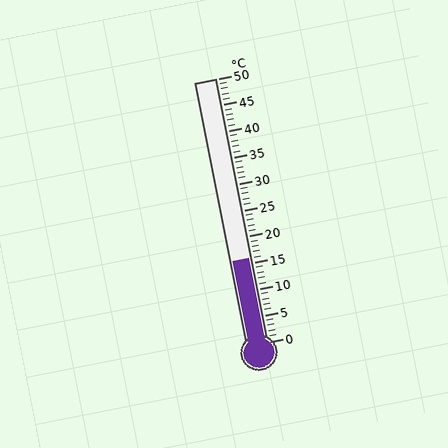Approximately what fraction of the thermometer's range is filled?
The thermometer is filled to approximately 30% of its range.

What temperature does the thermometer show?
The thermometer shows approximately 16°C.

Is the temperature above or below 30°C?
The temperature is below 30°C.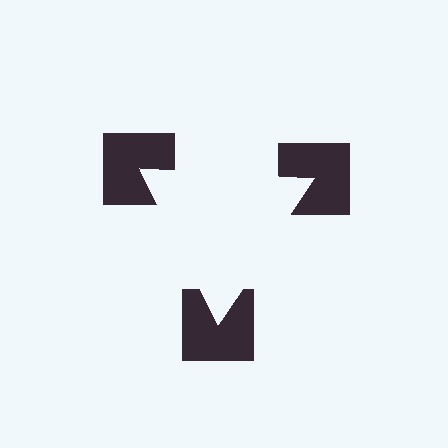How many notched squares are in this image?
There are 3 — one at each vertex of the illusory triangle.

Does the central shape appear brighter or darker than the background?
It typically appears slightly brighter than the background, even though no actual brightness change is drawn.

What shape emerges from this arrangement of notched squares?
An illusory triangle — its edges are inferred from the aligned wedge cuts in the notched squares, not physically drawn.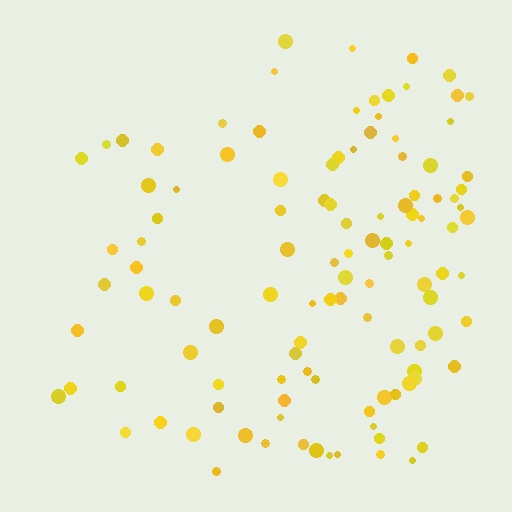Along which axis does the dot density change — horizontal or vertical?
Horizontal.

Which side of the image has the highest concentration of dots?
The right.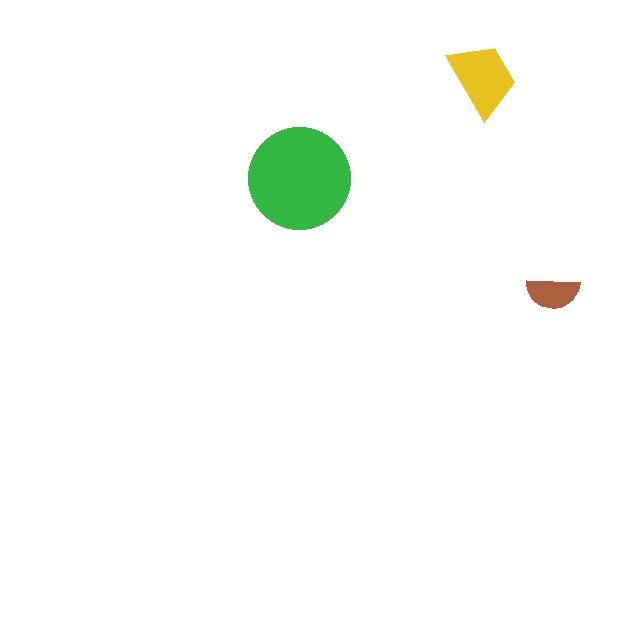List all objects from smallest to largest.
The brown semicircle, the yellow trapezoid, the green circle.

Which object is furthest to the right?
The brown semicircle is rightmost.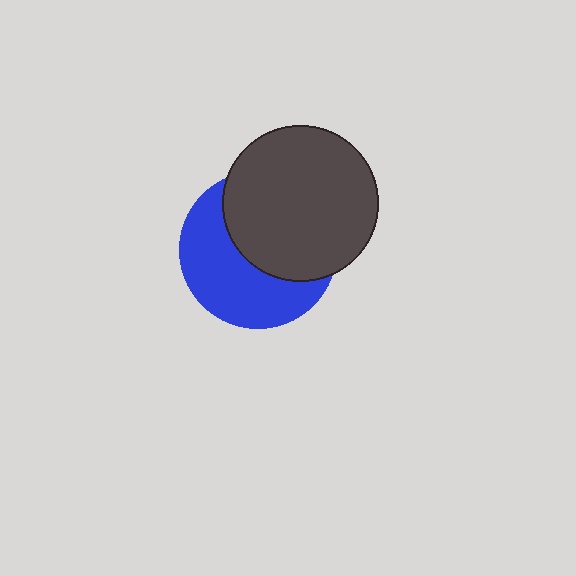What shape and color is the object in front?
The object in front is a dark gray circle.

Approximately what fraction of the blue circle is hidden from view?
Roughly 50% of the blue circle is hidden behind the dark gray circle.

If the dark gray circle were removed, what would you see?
You would see the complete blue circle.